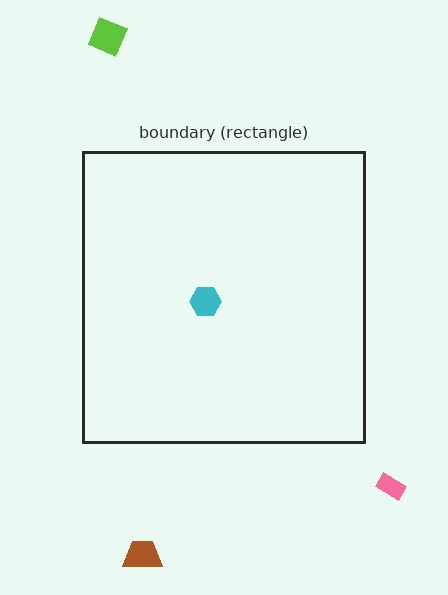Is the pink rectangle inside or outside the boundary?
Outside.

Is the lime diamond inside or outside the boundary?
Outside.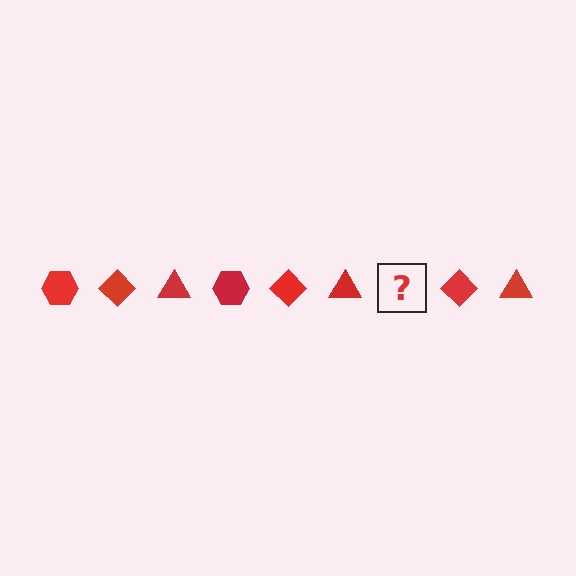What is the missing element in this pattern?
The missing element is a red hexagon.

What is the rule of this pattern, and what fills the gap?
The rule is that the pattern cycles through hexagon, diamond, triangle shapes in red. The gap should be filled with a red hexagon.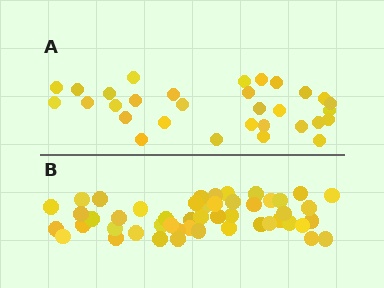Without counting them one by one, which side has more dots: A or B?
Region B (the bottom region) has more dots.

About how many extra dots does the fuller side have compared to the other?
Region B has approximately 20 more dots than region A.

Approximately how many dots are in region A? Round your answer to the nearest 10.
About 30 dots. (The exact count is 31, which rounds to 30.)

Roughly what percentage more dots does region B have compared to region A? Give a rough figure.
About 60% more.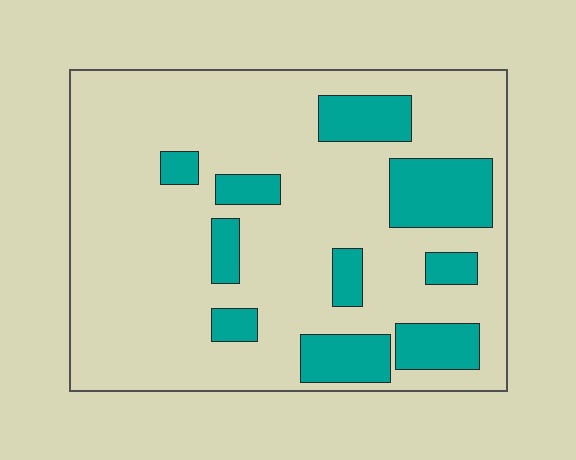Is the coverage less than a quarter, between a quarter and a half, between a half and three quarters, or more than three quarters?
Less than a quarter.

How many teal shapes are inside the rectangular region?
10.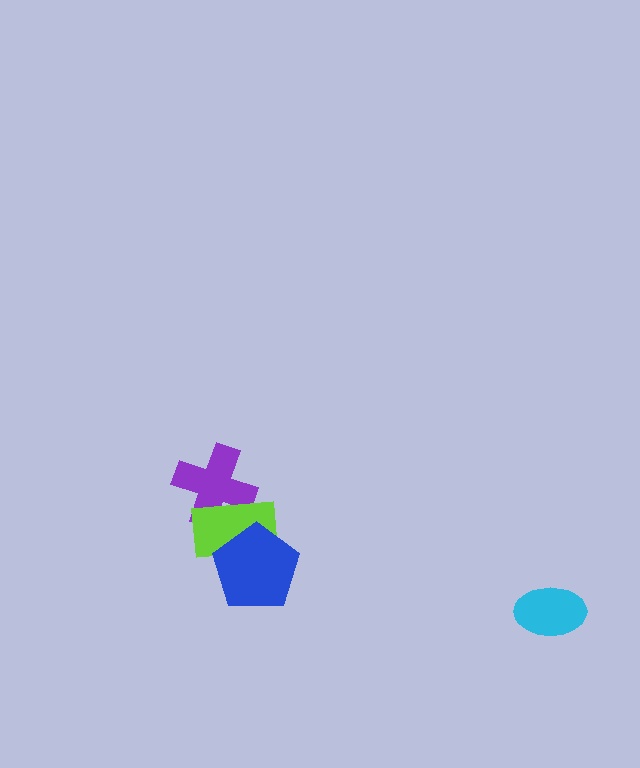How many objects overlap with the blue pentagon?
1 object overlaps with the blue pentagon.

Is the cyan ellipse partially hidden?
No, no other shape covers it.